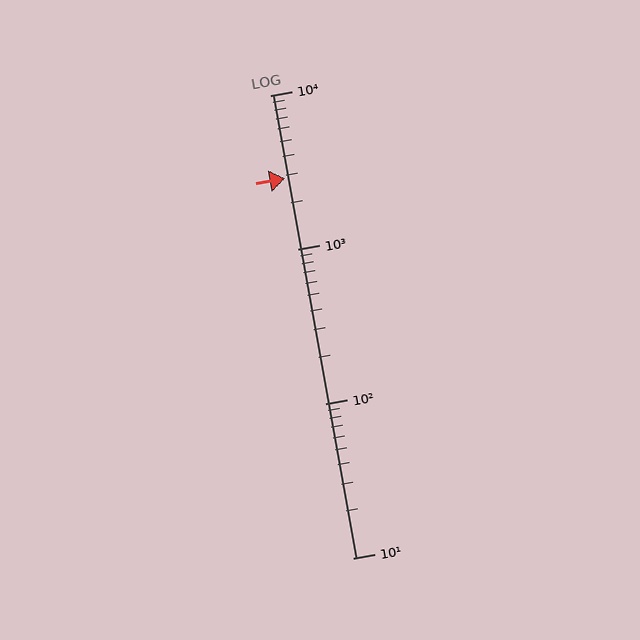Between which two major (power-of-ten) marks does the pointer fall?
The pointer is between 1000 and 10000.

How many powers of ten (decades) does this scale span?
The scale spans 3 decades, from 10 to 10000.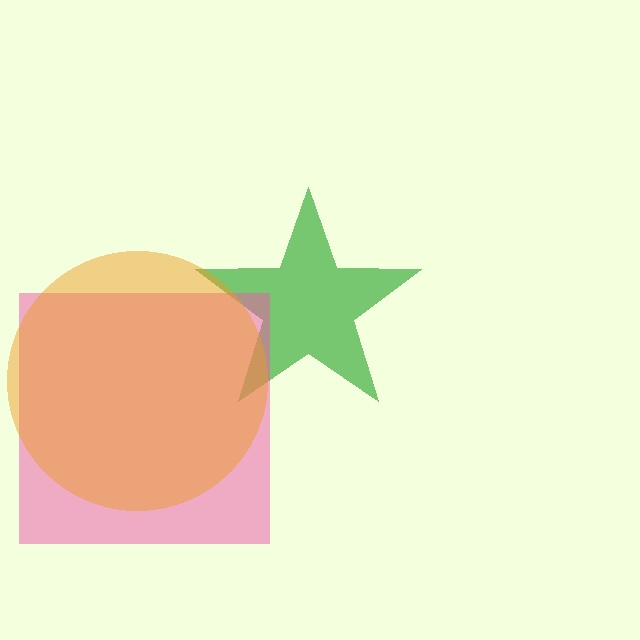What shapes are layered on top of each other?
The layered shapes are: a green star, a pink square, an orange circle.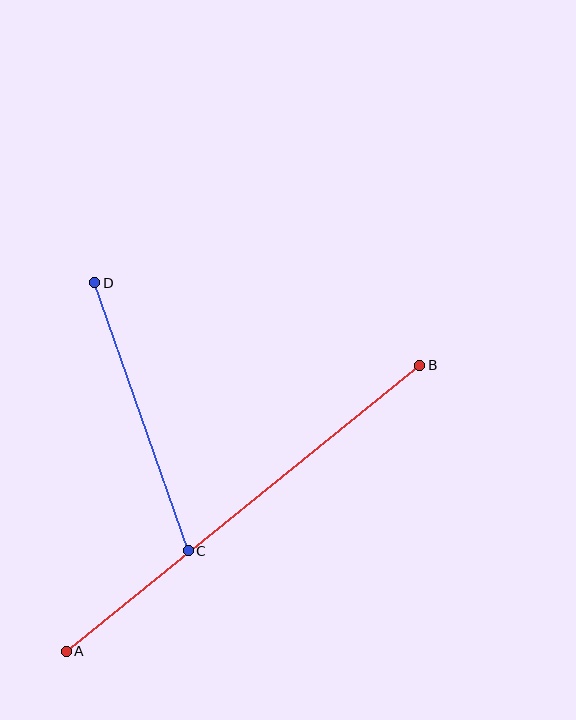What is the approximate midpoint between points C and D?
The midpoint is at approximately (141, 417) pixels.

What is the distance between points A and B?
The distance is approximately 455 pixels.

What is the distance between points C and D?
The distance is approximately 284 pixels.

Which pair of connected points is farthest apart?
Points A and B are farthest apart.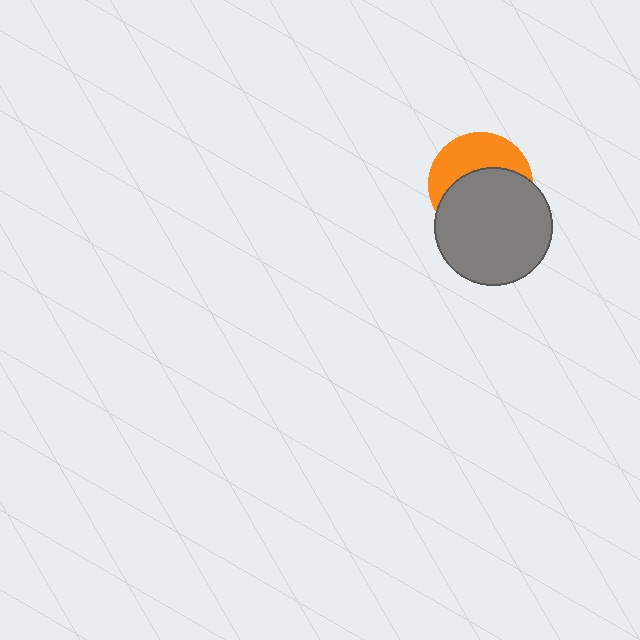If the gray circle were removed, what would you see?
You would see the complete orange circle.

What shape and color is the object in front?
The object in front is a gray circle.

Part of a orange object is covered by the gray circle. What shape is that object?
It is a circle.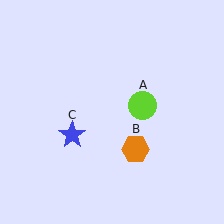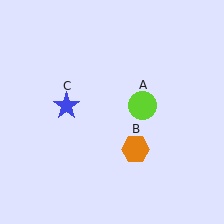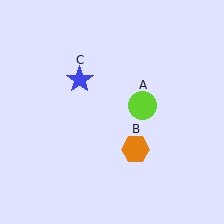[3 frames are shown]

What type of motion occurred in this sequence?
The blue star (object C) rotated clockwise around the center of the scene.